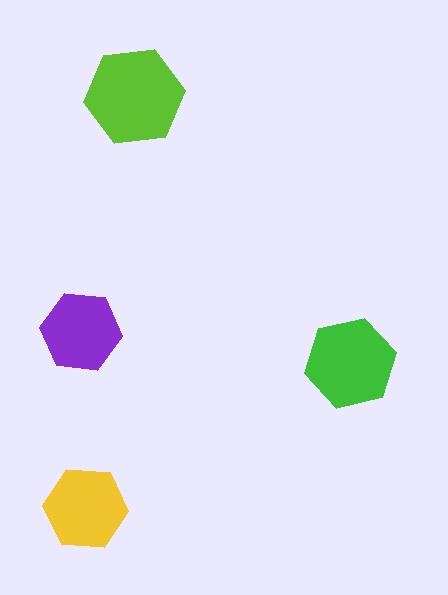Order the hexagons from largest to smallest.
the lime one, the green one, the yellow one, the purple one.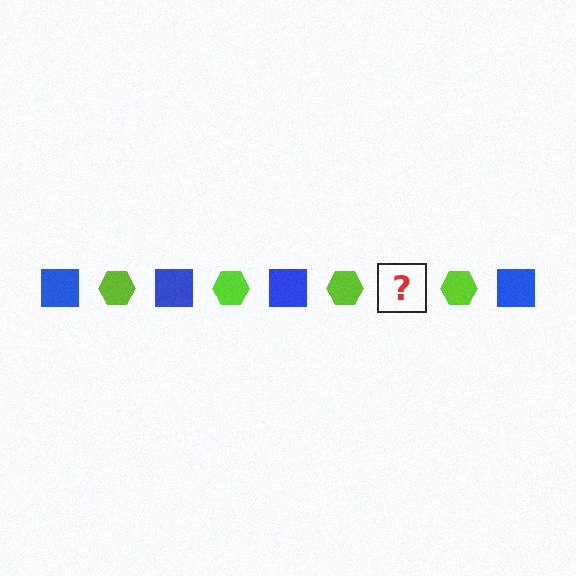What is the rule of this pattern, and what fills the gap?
The rule is that the pattern alternates between blue square and lime hexagon. The gap should be filled with a blue square.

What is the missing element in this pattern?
The missing element is a blue square.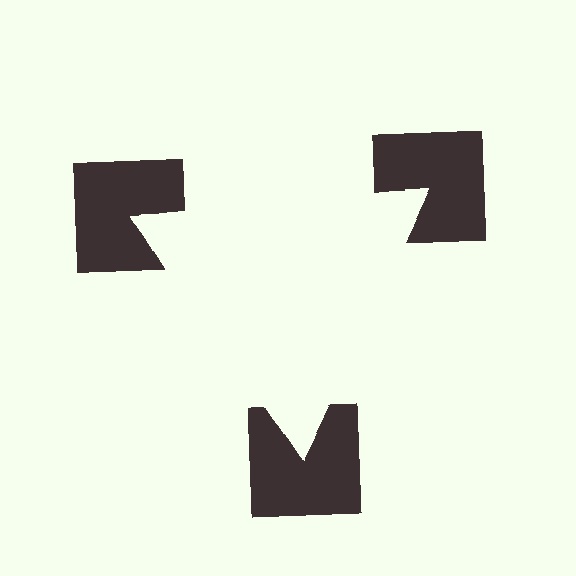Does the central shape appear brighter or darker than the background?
It typically appears slightly brighter than the background, even though no actual brightness change is drawn.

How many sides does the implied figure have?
3 sides.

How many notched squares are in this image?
There are 3 — one at each vertex of the illusory triangle.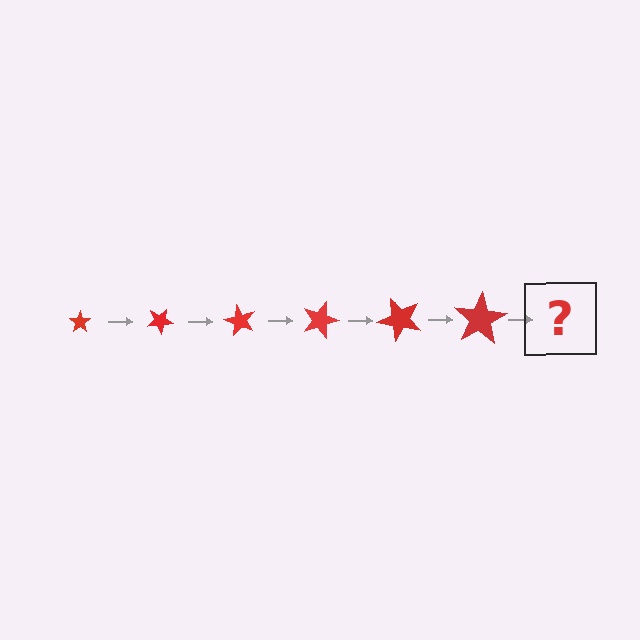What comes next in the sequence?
The next element should be a star, larger than the previous one and rotated 180 degrees from the start.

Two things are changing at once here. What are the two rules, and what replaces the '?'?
The two rules are that the star grows larger each step and it rotates 30 degrees each step. The '?' should be a star, larger than the previous one and rotated 180 degrees from the start.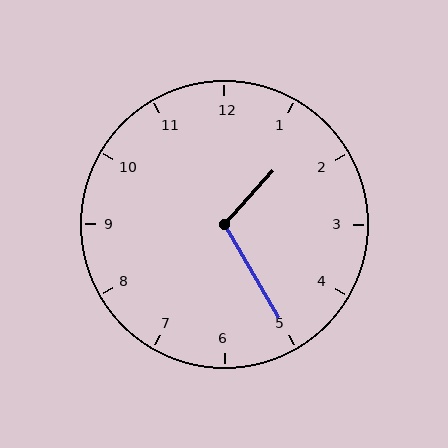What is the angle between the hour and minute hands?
Approximately 108 degrees.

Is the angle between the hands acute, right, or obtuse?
It is obtuse.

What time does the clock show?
1:25.